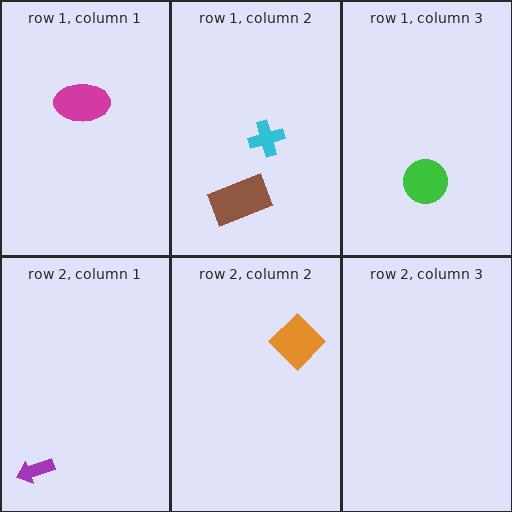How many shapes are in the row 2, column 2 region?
1.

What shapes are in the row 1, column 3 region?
The green circle.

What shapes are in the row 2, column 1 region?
The purple arrow.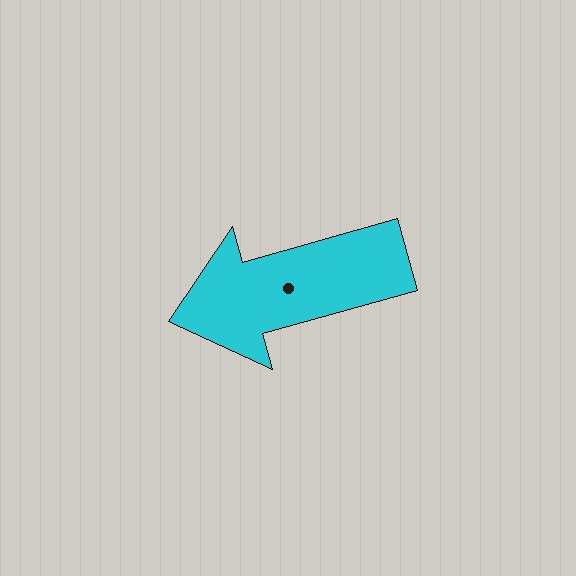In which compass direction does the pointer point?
West.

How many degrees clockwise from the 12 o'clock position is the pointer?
Approximately 254 degrees.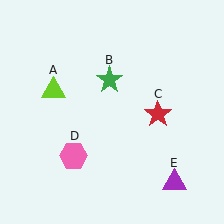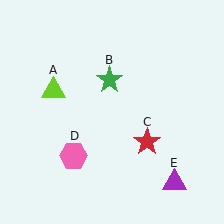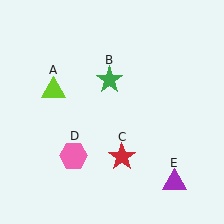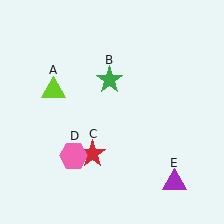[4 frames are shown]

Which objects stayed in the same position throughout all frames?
Lime triangle (object A) and green star (object B) and pink hexagon (object D) and purple triangle (object E) remained stationary.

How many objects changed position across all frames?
1 object changed position: red star (object C).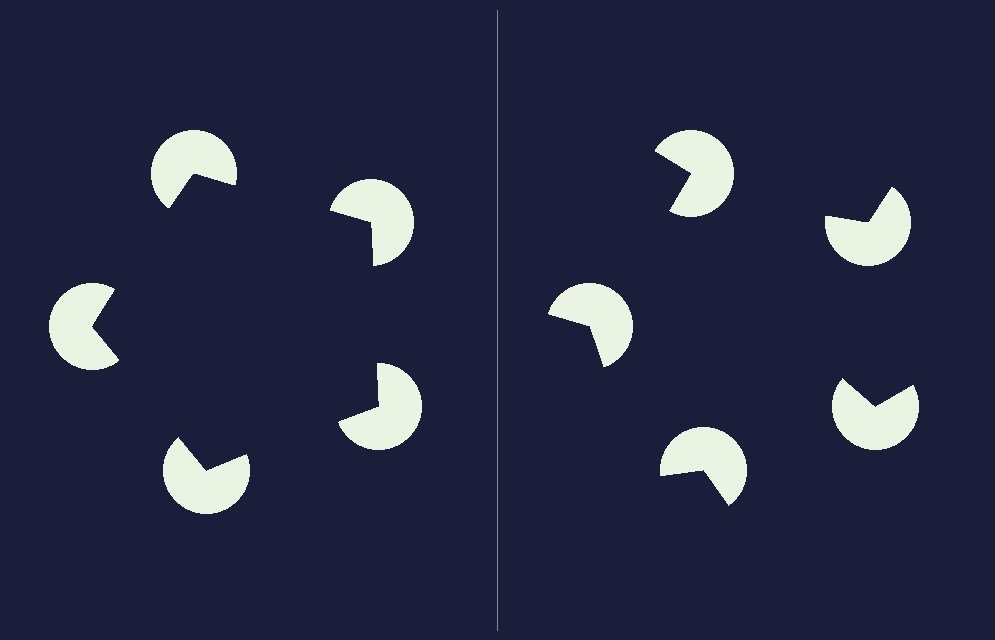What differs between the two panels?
The pac-man discs are positioned identically on both sides; only the wedge orientations differ. On the left they align to a pentagon; on the right they are misaligned.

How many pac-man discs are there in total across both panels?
10 — 5 on each side.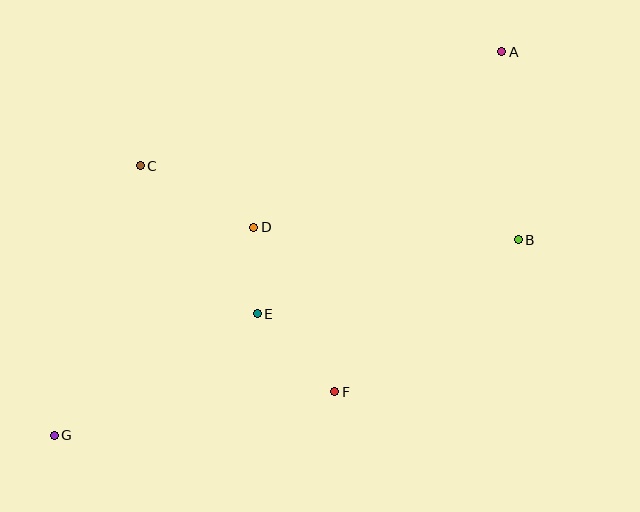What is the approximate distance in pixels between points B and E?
The distance between B and E is approximately 271 pixels.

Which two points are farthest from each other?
Points A and G are farthest from each other.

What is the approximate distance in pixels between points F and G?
The distance between F and G is approximately 284 pixels.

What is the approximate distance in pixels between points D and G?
The distance between D and G is approximately 288 pixels.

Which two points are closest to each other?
Points D and E are closest to each other.